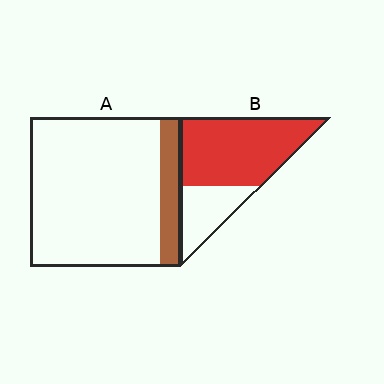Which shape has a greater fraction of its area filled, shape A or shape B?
Shape B.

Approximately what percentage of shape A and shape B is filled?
A is approximately 15% and B is approximately 70%.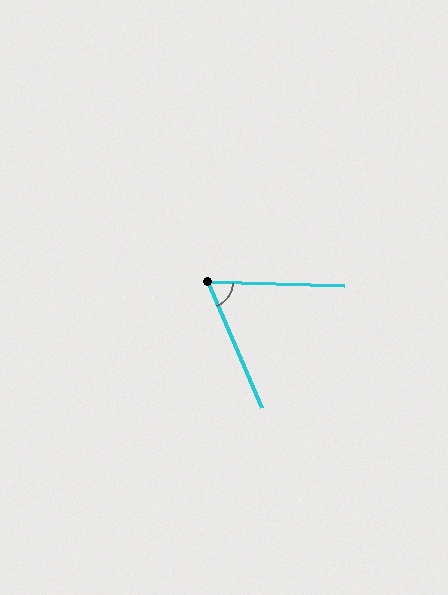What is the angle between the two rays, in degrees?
Approximately 65 degrees.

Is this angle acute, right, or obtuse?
It is acute.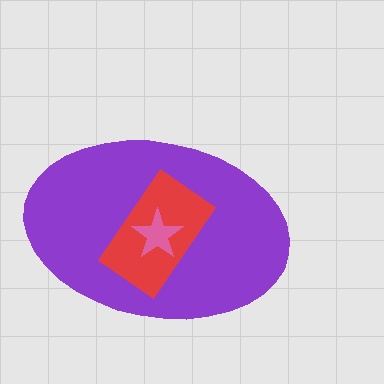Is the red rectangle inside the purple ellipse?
Yes.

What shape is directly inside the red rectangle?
The pink star.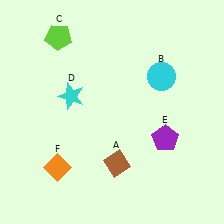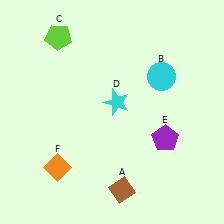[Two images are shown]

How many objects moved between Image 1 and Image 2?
2 objects moved between the two images.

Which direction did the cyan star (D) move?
The cyan star (D) moved right.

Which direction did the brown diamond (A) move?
The brown diamond (A) moved down.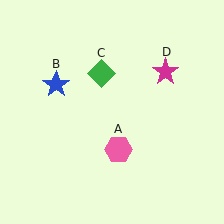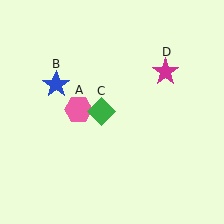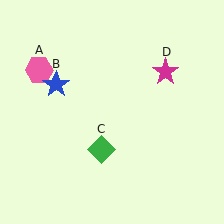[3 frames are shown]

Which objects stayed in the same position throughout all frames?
Blue star (object B) and magenta star (object D) remained stationary.